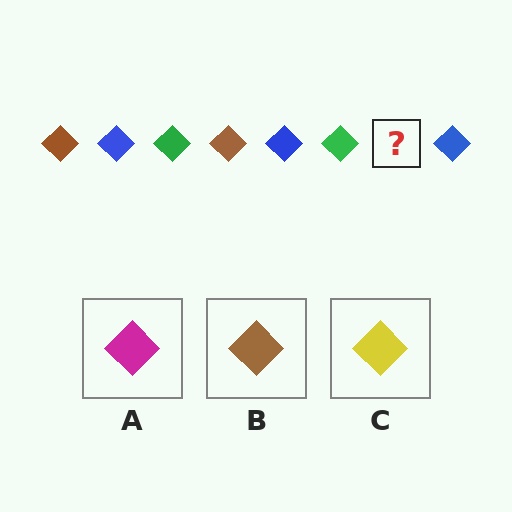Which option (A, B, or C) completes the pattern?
B.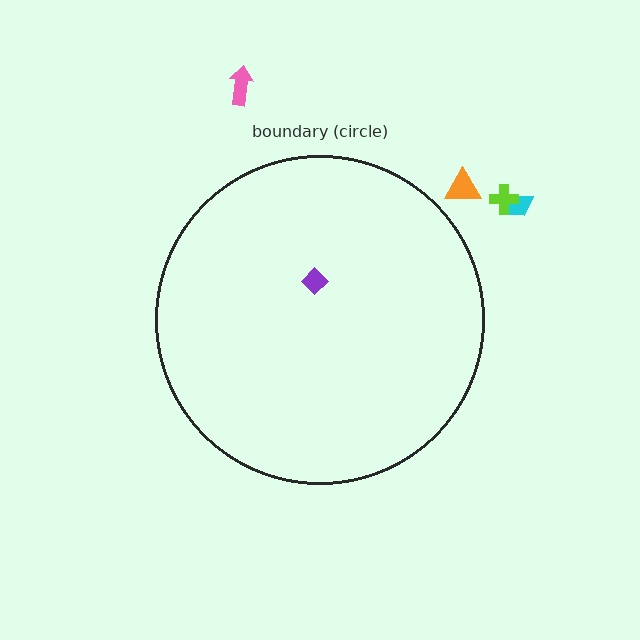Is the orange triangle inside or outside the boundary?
Outside.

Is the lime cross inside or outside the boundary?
Outside.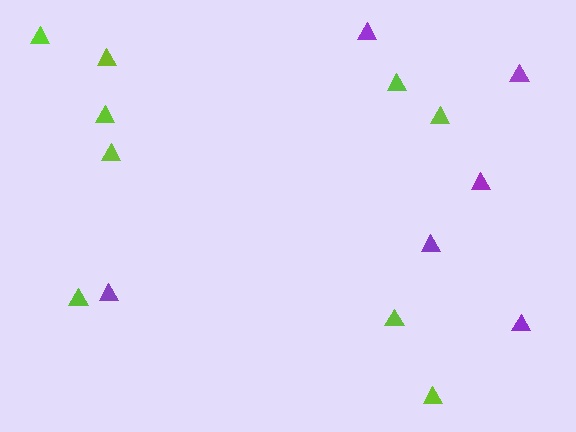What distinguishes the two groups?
There are 2 groups: one group of lime triangles (9) and one group of purple triangles (6).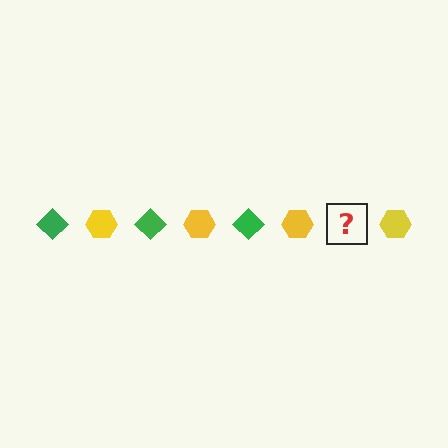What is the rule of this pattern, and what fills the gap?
The rule is that the pattern alternates between green diamond and yellow hexagon. The gap should be filled with a green diamond.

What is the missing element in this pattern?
The missing element is a green diamond.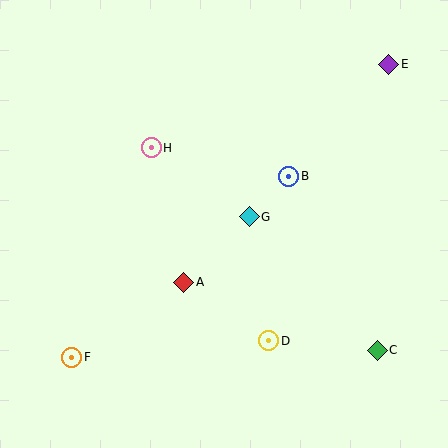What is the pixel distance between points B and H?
The distance between B and H is 141 pixels.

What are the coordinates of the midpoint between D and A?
The midpoint between D and A is at (226, 312).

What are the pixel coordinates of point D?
Point D is at (269, 341).